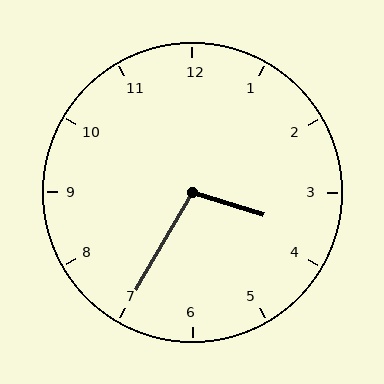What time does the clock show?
3:35.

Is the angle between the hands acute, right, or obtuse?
It is obtuse.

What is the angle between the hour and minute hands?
Approximately 102 degrees.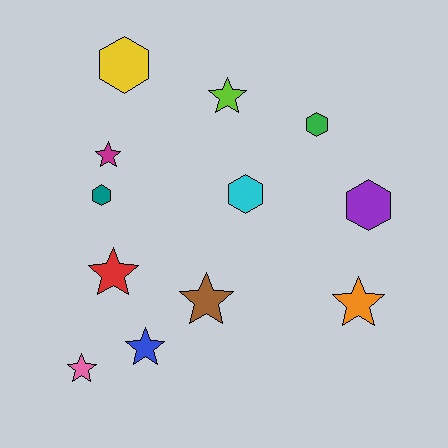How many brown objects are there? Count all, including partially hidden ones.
There is 1 brown object.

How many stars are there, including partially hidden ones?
There are 7 stars.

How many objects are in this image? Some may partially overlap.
There are 12 objects.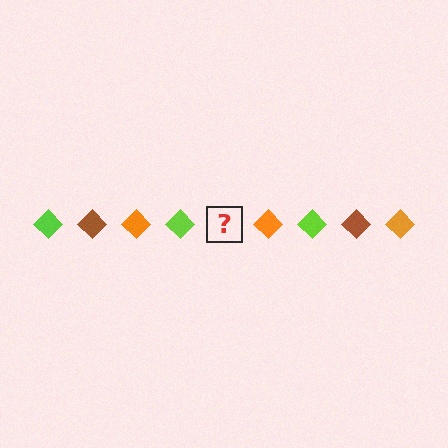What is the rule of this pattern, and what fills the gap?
The rule is that the pattern cycles through lime, brown, orange diamonds. The gap should be filled with a brown diamond.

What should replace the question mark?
The question mark should be replaced with a brown diamond.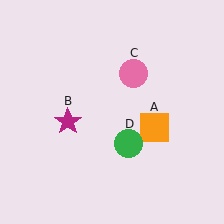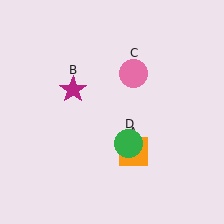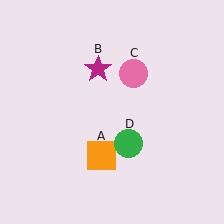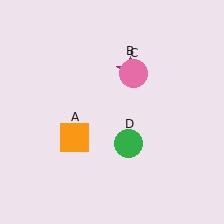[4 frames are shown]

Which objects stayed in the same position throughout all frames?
Pink circle (object C) and green circle (object D) remained stationary.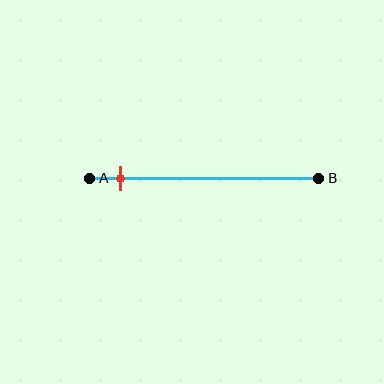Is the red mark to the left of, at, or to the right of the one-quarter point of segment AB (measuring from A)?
The red mark is to the left of the one-quarter point of segment AB.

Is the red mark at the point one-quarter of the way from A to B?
No, the mark is at about 15% from A, not at the 25% one-quarter point.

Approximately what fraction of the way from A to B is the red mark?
The red mark is approximately 15% of the way from A to B.